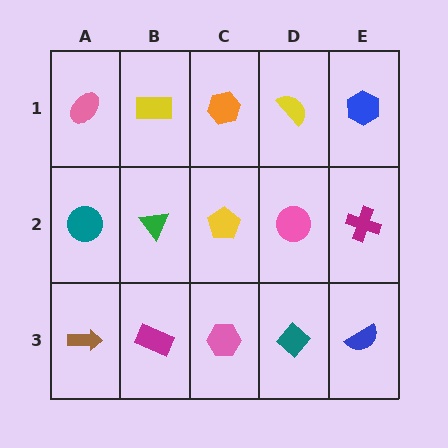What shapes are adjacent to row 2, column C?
An orange hexagon (row 1, column C), a pink hexagon (row 3, column C), a green triangle (row 2, column B), a pink circle (row 2, column D).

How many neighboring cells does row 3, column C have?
3.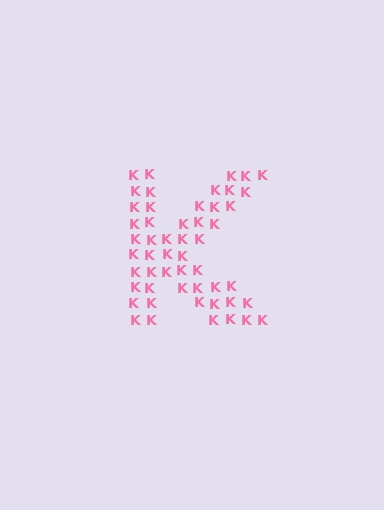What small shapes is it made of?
It is made of small letter K's.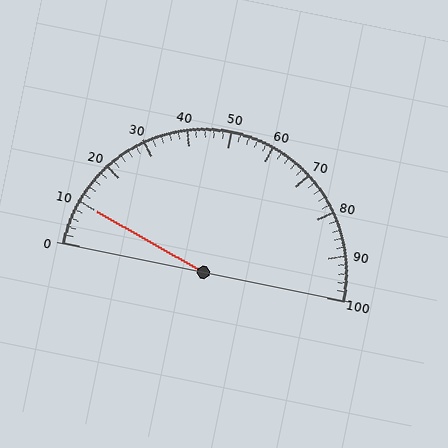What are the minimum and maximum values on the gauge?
The gauge ranges from 0 to 100.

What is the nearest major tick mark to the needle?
The nearest major tick mark is 10.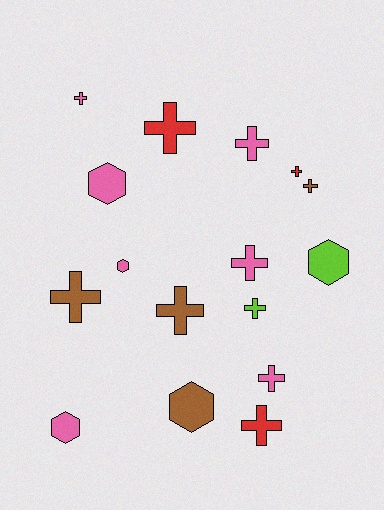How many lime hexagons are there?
There is 1 lime hexagon.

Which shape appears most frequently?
Cross, with 11 objects.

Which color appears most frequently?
Pink, with 7 objects.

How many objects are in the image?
There are 16 objects.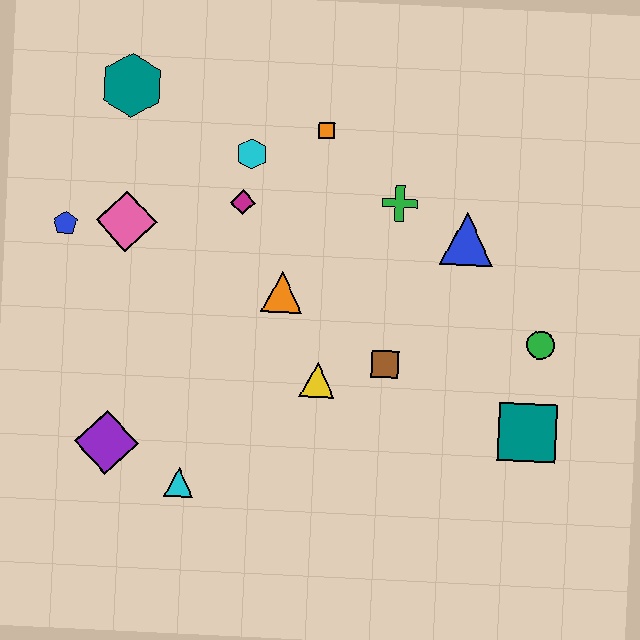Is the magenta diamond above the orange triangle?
Yes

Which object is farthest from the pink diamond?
The teal square is farthest from the pink diamond.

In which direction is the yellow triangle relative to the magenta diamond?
The yellow triangle is below the magenta diamond.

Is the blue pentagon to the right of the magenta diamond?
No